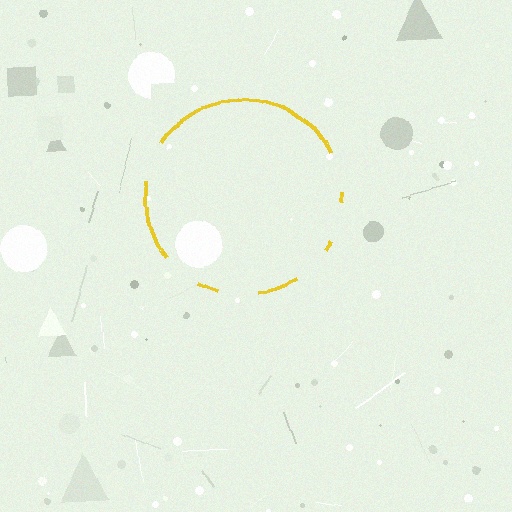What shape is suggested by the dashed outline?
The dashed outline suggests a circle.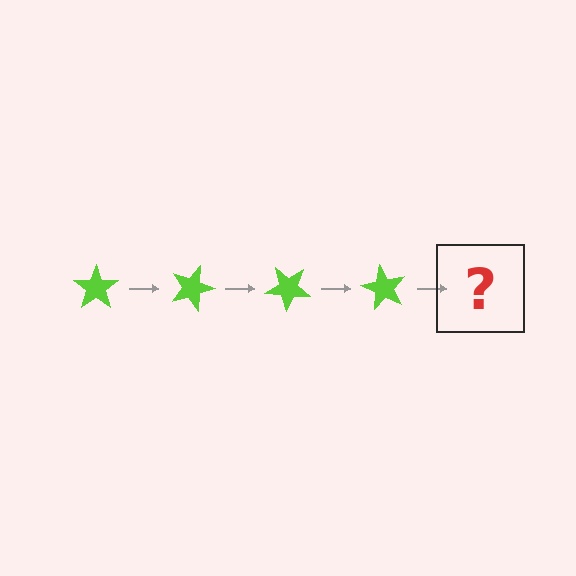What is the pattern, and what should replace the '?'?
The pattern is that the star rotates 20 degrees each step. The '?' should be a lime star rotated 80 degrees.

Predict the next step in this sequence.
The next step is a lime star rotated 80 degrees.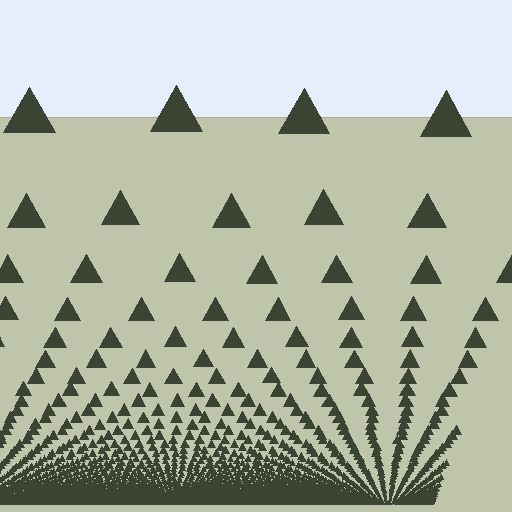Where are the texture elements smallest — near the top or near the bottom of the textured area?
Near the bottom.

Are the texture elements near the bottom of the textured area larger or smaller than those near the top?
Smaller. The gradient is inverted — elements near the bottom are smaller and denser.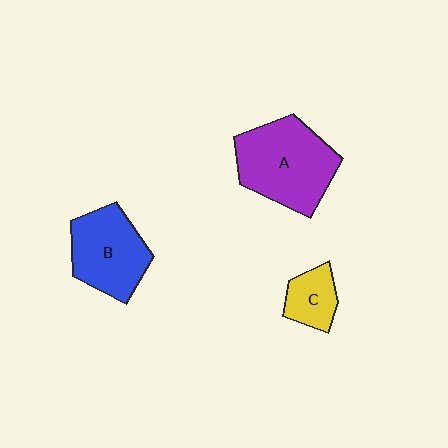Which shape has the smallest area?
Shape C (yellow).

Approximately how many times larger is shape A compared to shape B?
Approximately 1.3 times.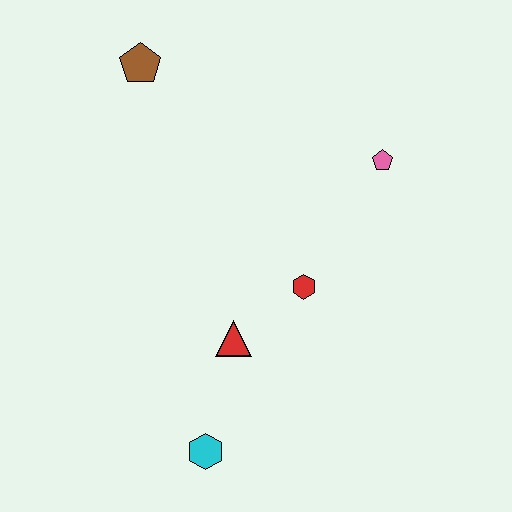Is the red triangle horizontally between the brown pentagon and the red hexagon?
Yes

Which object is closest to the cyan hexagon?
The red triangle is closest to the cyan hexagon.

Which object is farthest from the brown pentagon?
The cyan hexagon is farthest from the brown pentagon.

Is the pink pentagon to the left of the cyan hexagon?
No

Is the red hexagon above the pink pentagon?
No